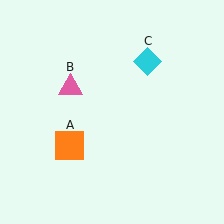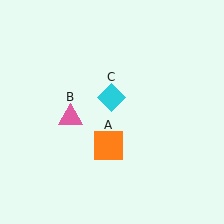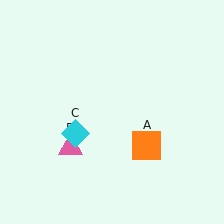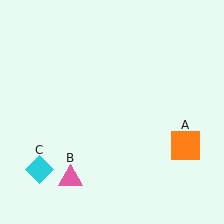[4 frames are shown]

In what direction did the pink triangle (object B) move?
The pink triangle (object B) moved down.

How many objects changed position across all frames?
3 objects changed position: orange square (object A), pink triangle (object B), cyan diamond (object C).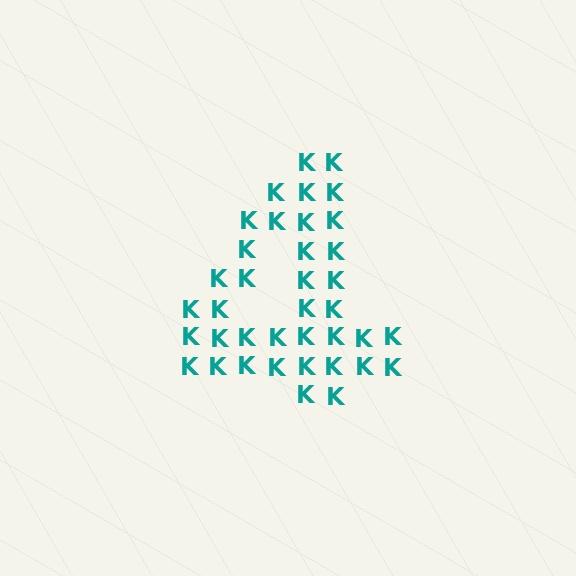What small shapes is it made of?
It is made of small letter K's.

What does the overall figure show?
The overall figure shows the digit 4.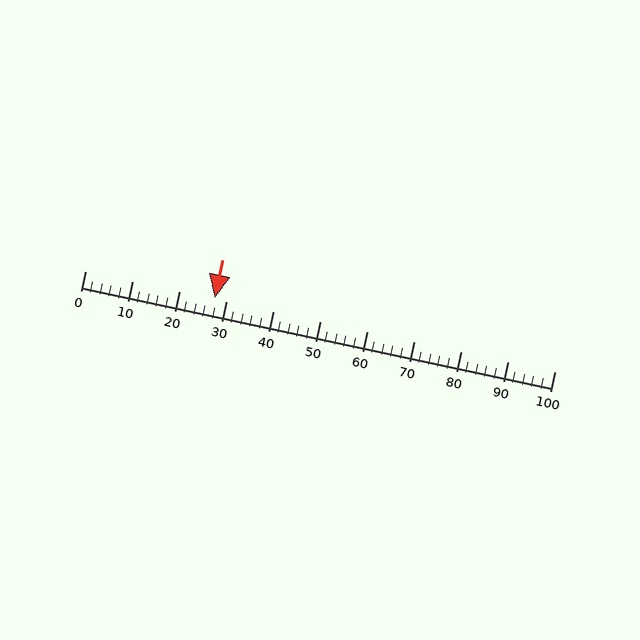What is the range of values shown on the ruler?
The ruler shows values from 0 to 100.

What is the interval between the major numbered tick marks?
The major tick marks are spaced 10 units apart.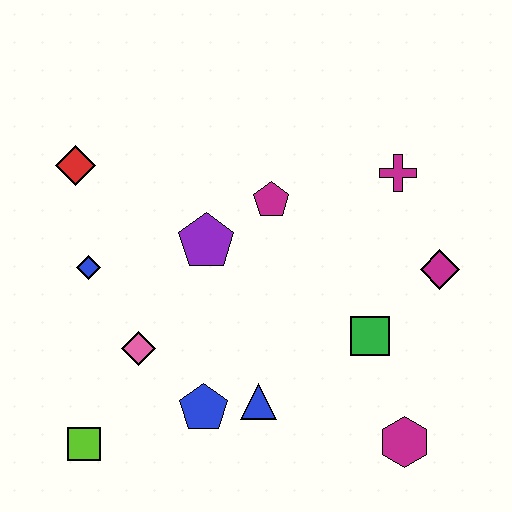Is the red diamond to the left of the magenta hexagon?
Yes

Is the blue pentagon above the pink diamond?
No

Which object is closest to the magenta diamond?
The green square is closest to the magenta diamond.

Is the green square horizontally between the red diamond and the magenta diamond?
Yes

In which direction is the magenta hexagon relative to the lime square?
The magenta hexagon is to the right of the lime square.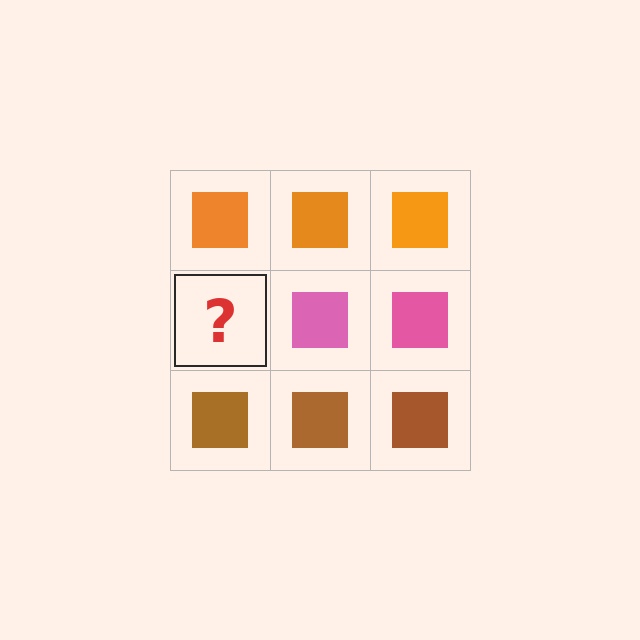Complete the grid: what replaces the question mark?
The question mark should be replaced with a pink square.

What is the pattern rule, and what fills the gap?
The rule is that each row has a consistent color. The gap should be filled with a pink square.